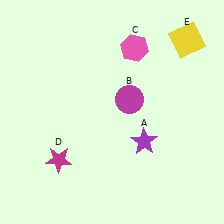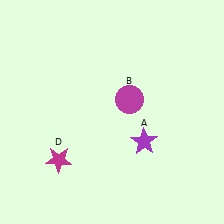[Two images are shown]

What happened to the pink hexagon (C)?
The pink hexagon (C) was removed in Image 2. It was in the top-right area of Image 1.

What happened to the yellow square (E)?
The yellow square (E) was removed in Image 2. It was in the top-right area of Image 1.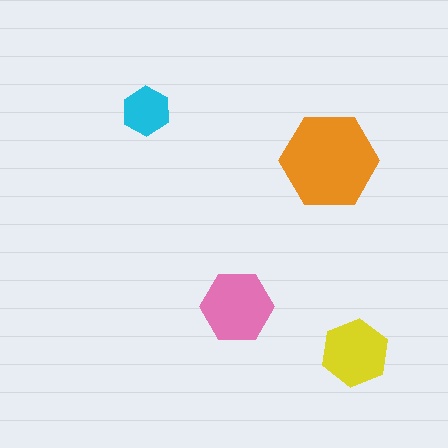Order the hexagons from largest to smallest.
the orange one, the pink one, the yellow one, the cyan one.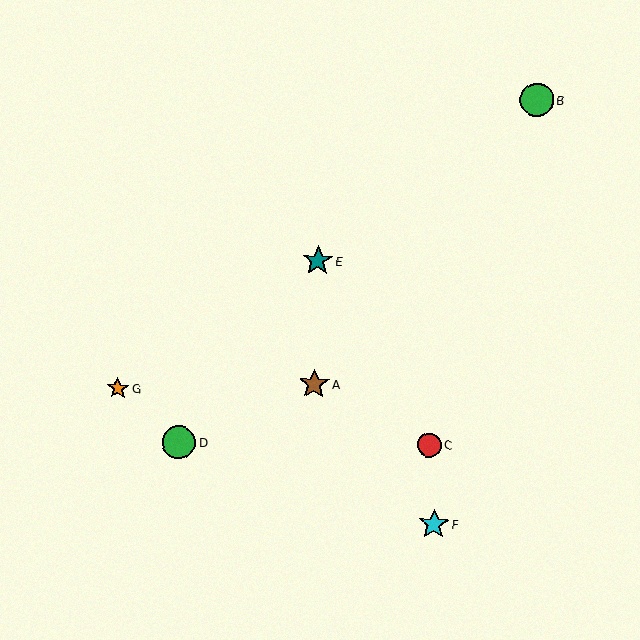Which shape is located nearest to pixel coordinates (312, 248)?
The teal star (labeled E) at (318, 261) is nearest to that location.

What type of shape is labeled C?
Shape C is a red circle.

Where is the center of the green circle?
The center of the green circle is at (179, 442).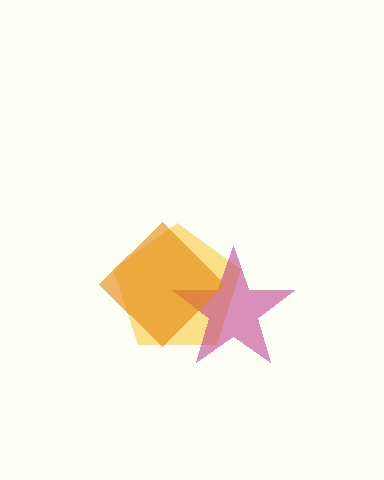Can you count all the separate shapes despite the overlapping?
Yes, there are 3 separate shapes.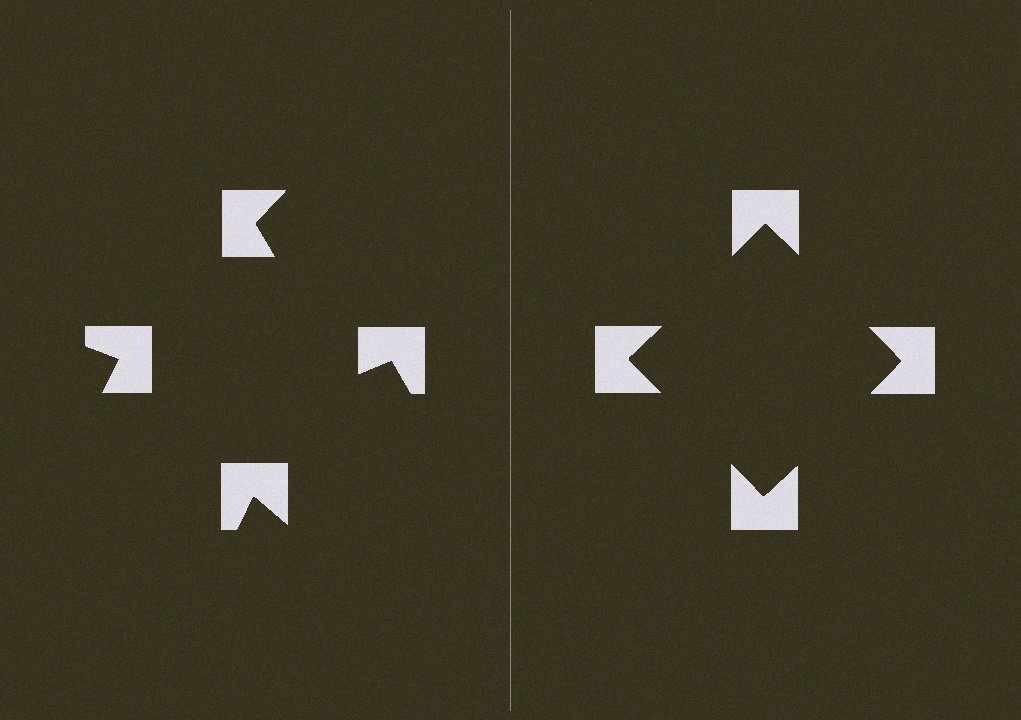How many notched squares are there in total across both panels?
8 — 4 on each side.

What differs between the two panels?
The notched squares are positioned identically on both sides; only the wedge orientations differ. On the right they align to a square; on the left they are misaligned.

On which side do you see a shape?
An illusory square appears on the right side. On the left side the wedge cuts are rotated, so no coherent shape forms.